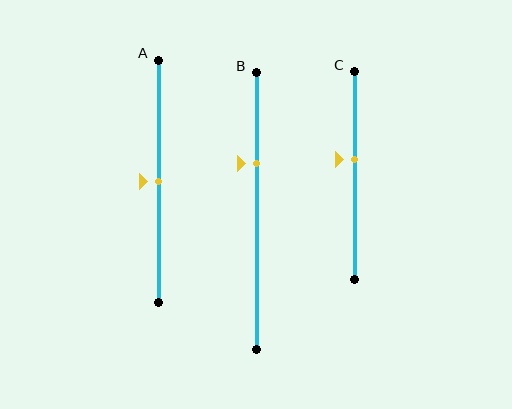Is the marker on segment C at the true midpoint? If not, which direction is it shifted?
No, the marker on segment C is shifted upward by about 8% of the segment length.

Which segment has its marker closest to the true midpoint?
Segment A has its marker closest to the true midpoint.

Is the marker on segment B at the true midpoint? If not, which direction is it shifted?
No, the marker on segment B is shifted upward by about 17% of the segment length.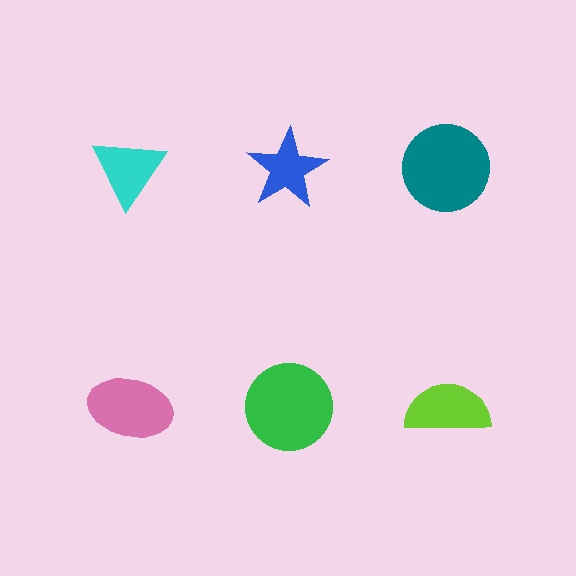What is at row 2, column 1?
A pink ellipse.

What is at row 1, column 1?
A cyan triangle.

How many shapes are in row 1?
3 shapes.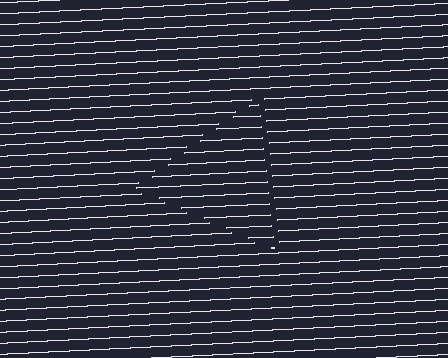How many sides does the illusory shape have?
3 sides — the line-ends trace a triangle.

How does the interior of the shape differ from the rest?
The interior of the shape contains the same grating, shifted by half a period — the contour is defined by the phase discontinuity where line-ends from the inner and outer gratings abut.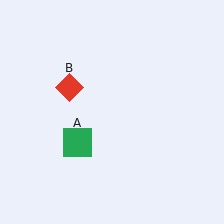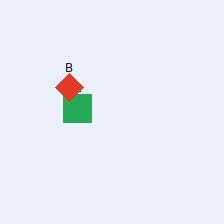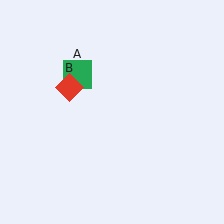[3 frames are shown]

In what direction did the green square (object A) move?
The green square (object A) moved up.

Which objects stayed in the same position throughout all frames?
Red diamond (object B) remained stationary.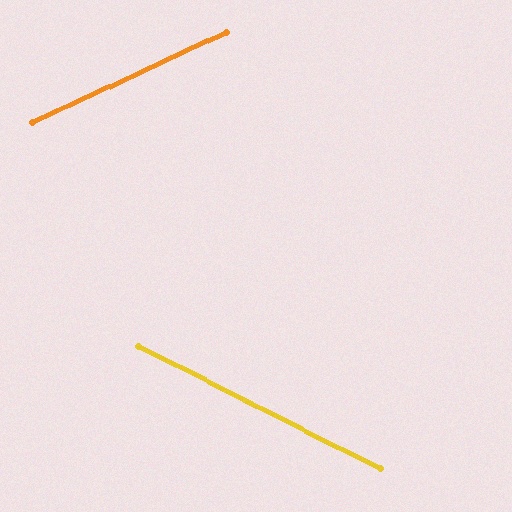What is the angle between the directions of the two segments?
Approximately 52 degrees.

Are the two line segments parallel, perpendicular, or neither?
Neither parallel nor perpendicular — they differ by about 52°.